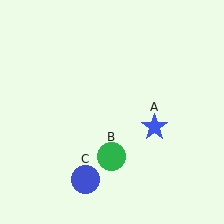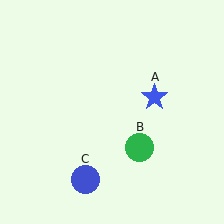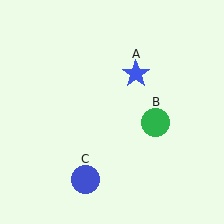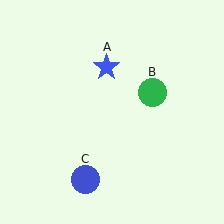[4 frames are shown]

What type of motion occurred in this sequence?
The blue star (object A), green circle (object B) rotated counterclockwise around the center of the scene.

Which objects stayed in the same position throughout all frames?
Blue circle (object C) remained stationary.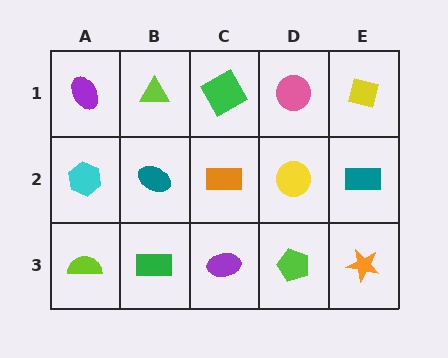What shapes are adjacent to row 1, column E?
A teal rectangle (row 2, column E), a pink circle (row 1, column D).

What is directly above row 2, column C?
A green square.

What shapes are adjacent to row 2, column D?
A pink circle (row 1, column D), a lime pentagon (row 3, column D), an orange rectangle (row 2, column C), a teal rectangle (row 2, column E).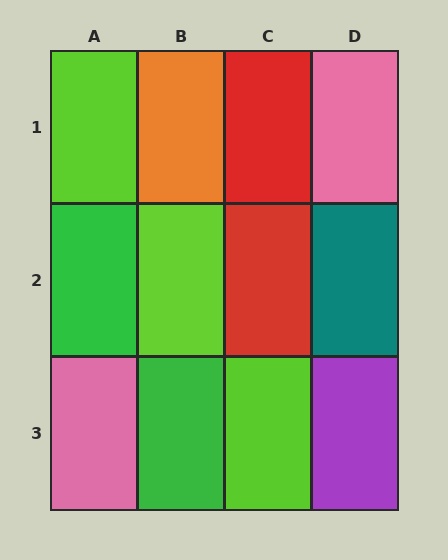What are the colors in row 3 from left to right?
Pink, green, lime, purple.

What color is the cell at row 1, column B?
Orange.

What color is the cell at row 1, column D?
Pink.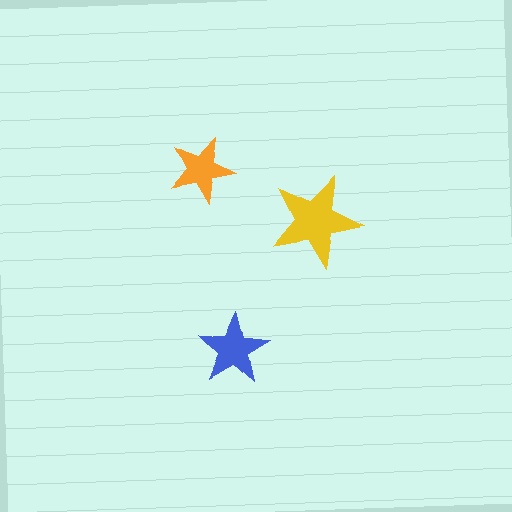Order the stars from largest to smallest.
the yellow one, the blue one, the orange one.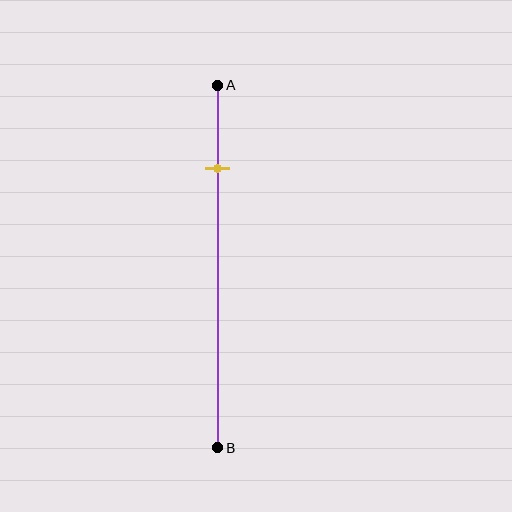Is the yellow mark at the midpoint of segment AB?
No, the mark is at about 25% from A, not at the 50% midpoint.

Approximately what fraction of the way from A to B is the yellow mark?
The yellow mark is approximately 25% of the way from A to B.